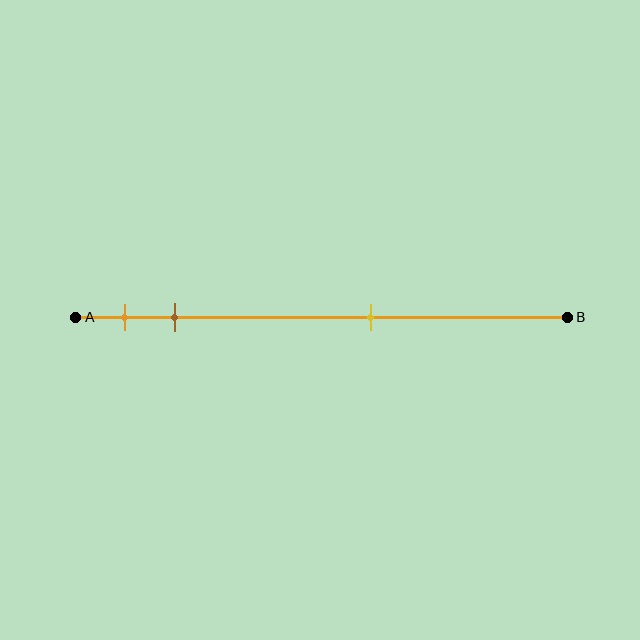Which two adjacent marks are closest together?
The orange and brown marks are the closest adjacent pair.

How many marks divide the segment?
There are 3 marks dividing the segment.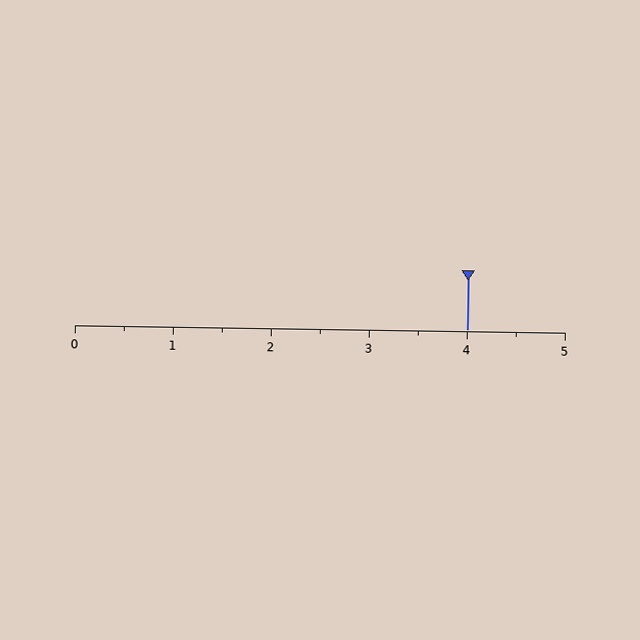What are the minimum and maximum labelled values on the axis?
The axis runs from 0 to 5.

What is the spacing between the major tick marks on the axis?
The major ticks are spaced 1 apart.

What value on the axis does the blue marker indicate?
The marker indicates approximately 4.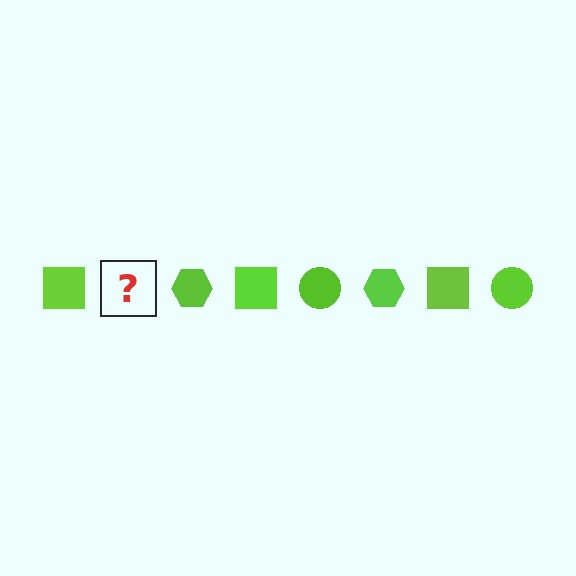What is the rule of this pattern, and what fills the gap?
The rule is that the pattern cycles through square, circle, hexagon shapes in lime. The gap should be filled with a lime circle.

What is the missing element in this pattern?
The missing element is a lime circle.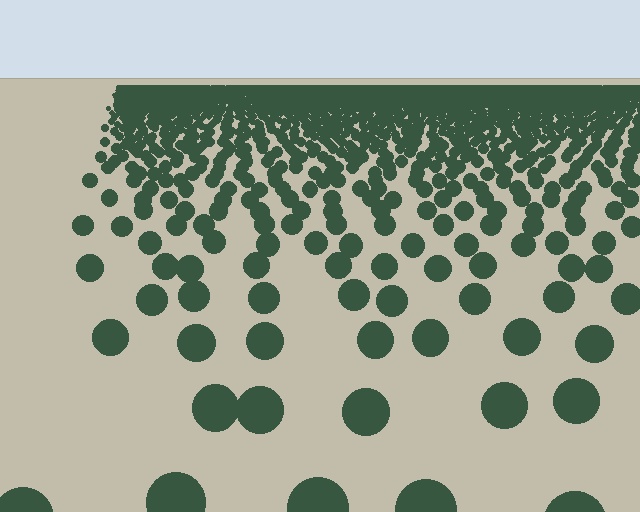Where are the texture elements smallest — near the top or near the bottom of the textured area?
Near the top.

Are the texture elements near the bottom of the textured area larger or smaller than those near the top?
Larger. Near the bottom, elements are closer to the viewer and appear at a bigger on-screen size.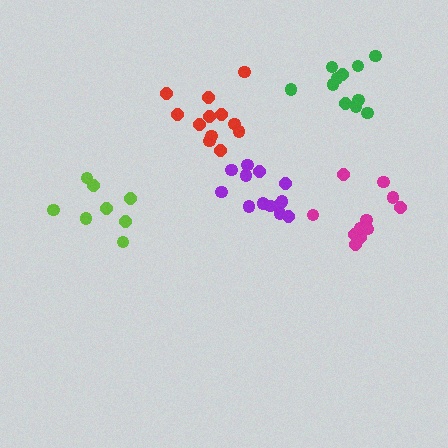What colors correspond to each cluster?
The clusters are colored: purple, magenta, lime, green, red.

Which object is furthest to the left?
The lime cluster is leftmost.